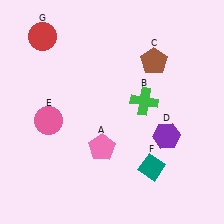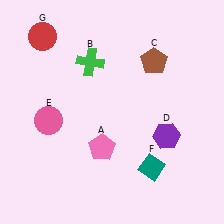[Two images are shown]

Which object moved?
The green cross (B) moved left.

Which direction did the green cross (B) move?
The green cross (B) moved left.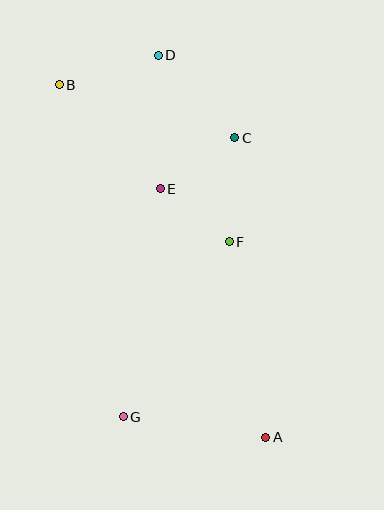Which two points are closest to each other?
Points E and F are closest to each other.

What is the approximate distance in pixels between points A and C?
The distance between A and C is approximately 301 pixels.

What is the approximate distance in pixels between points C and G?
The distance between C and G is approximately 300 pixels.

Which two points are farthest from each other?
Points A and B are farthest from each other.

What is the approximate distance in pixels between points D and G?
The distance between D and G is approximately 363 pixels.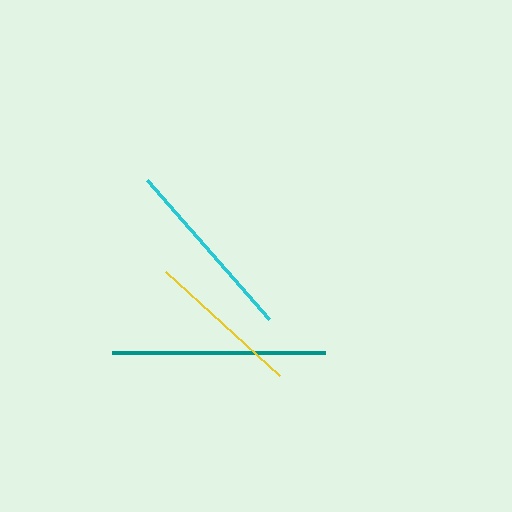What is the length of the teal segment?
The teal segment is approximately 213 pixels long.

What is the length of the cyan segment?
The cyan segment is approximately 185 pixels long.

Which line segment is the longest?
The teal line is the longest at approximately 213 pixels.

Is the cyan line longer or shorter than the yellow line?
The cyan line is longer than the yellow line.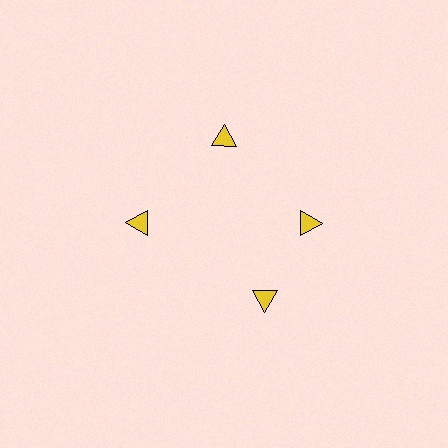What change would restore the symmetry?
The symmetry would be restored by rotating it back into even spacing with its neighbors so that all 4 triangles sit at equal angles and equal distance from the center.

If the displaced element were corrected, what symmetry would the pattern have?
It would have 4-fold rotational symmetry — the pattern would map onto itself every 90 degrees.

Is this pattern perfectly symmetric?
No. The 4 yellow triangles are arranged in a ring, but one element near the 6 o'clock position is rotated out of alignment along the ring, breaking the 4-fold rotational symmetry.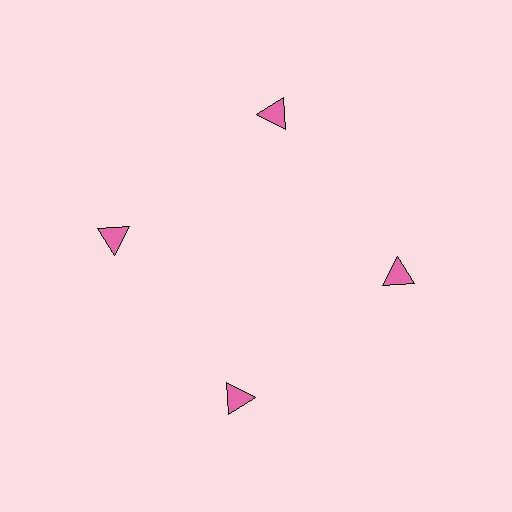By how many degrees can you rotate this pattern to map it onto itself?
The pattern maps onto itself every 90 degrees of rotation.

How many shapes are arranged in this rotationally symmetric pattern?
There are 4 shapes, arranged in 4 groups of 1.